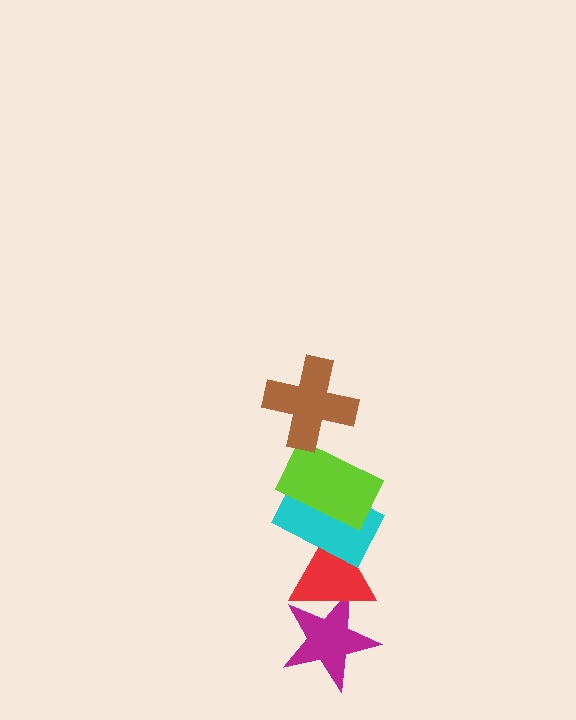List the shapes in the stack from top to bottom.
From top to bottom: the brown cross, the lime rectangle, the cyan rectangle, the red triangle, the magenta star.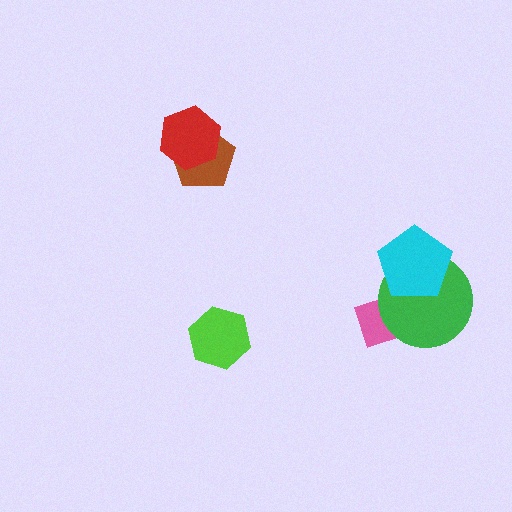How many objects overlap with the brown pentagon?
1 object overlaps with the brown pentagon.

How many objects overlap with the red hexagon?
1 object overlaps with the red hexagon.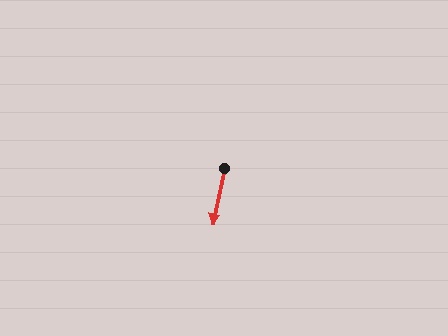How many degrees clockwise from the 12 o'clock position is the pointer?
Approximately 192 degrees.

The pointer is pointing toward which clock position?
Roughly 6 o'clock.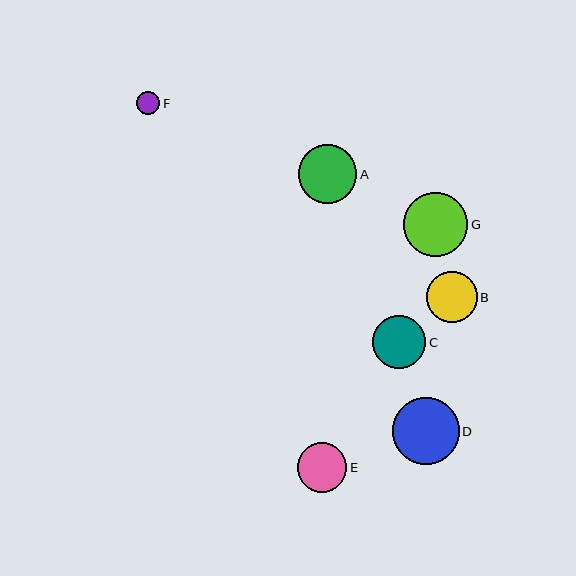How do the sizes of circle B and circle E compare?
Circle B and circle E are approximately the same size.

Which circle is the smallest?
Circle F is the smallest with a size of approximately 23 pixels.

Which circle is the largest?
Circle D is the largest with a size of approximately 67 pixels.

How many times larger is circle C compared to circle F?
Circle C is approximately 2.3 times the size of circle F.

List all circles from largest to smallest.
From largest to smallest: D, G, A, C, B, E, F.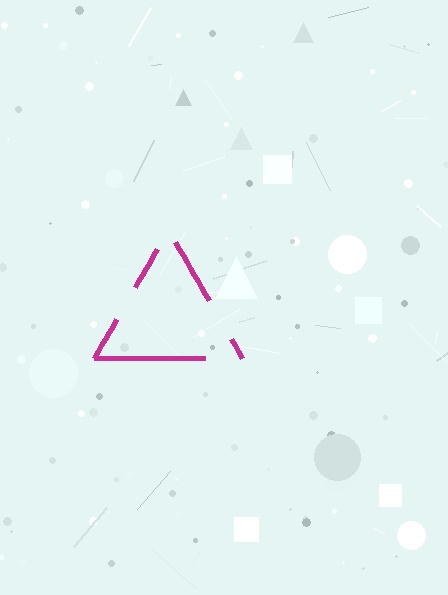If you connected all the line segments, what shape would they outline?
They would outline a triangle.